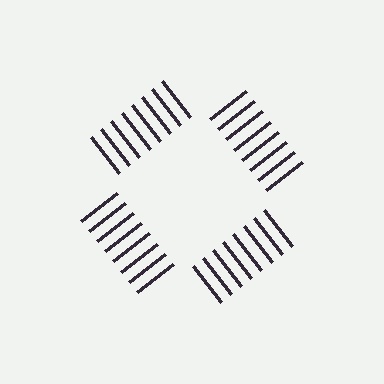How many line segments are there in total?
32 — 8 along each of the 4 edges.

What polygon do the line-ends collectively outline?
An illusory square — the line segments terminate on its edges but no continuous stroke is drawn.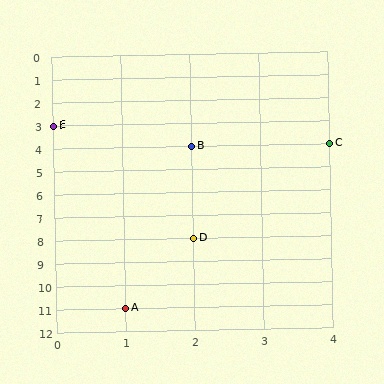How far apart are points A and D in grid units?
Points A and D are 1 column and 3 rows apart (about 3.2 grid units diagonally).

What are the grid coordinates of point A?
Point A is at grid coordinates (1, 11).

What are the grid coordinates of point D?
Point D is at grid coordinates (2, 8).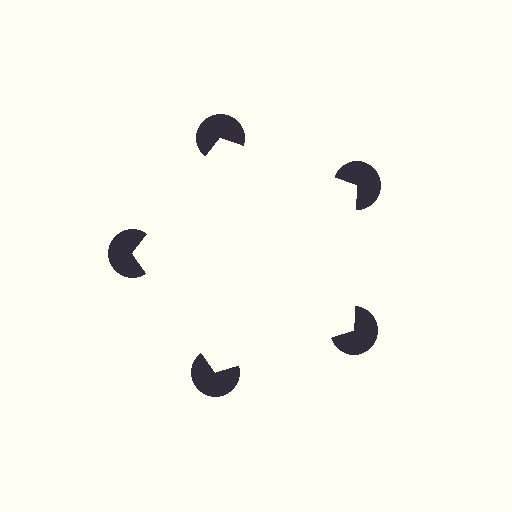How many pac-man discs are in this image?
There are 5 — one at each vertex of the illusory pentagon.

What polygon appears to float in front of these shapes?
An illusory pentagon — its edges are inferred from the aligned wedge cuts in the pac-man discs, not physically drawn.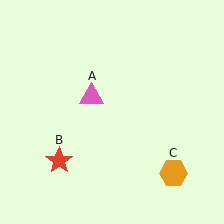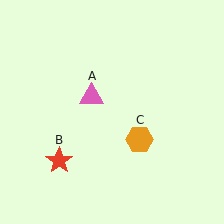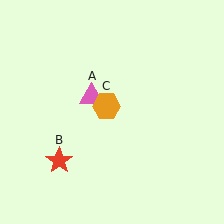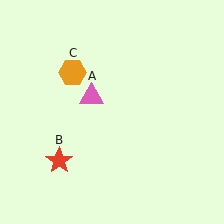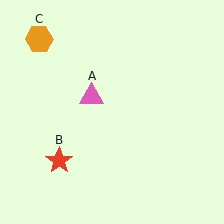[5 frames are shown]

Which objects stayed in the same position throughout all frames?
Pink triangle (object A) and red star (object B) remained stationary.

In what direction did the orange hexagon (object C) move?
The orange hexagon (object C) moved up and to the left.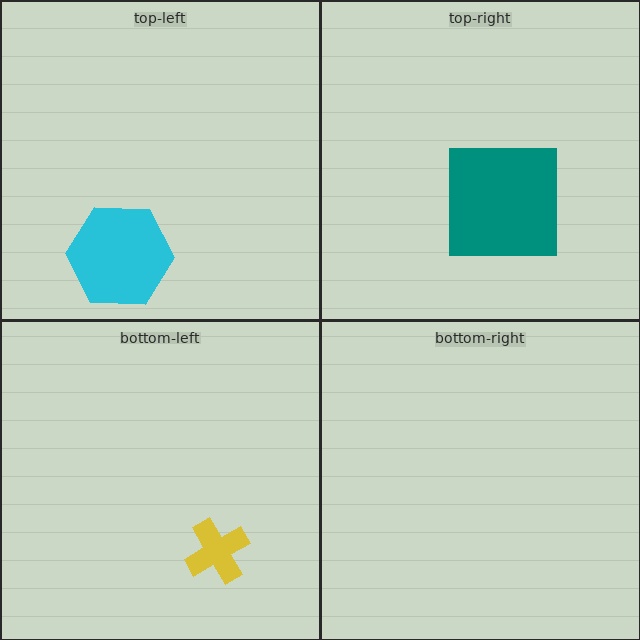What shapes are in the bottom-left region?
The yellow cross.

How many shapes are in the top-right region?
1.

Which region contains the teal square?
The top-right region.